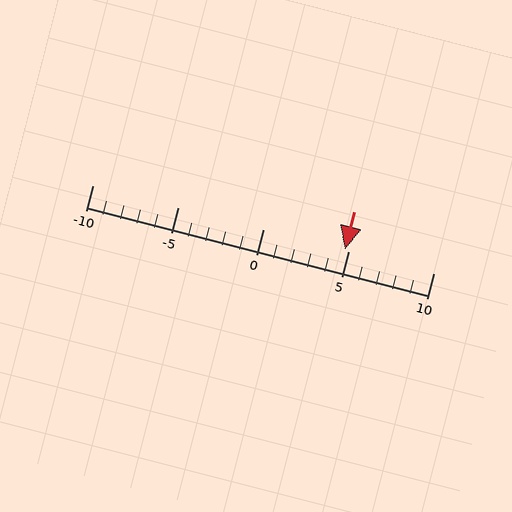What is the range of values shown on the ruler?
The ruler shows values from -10 to 10.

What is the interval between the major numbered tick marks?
The major tick marks are spaced 5 units apart.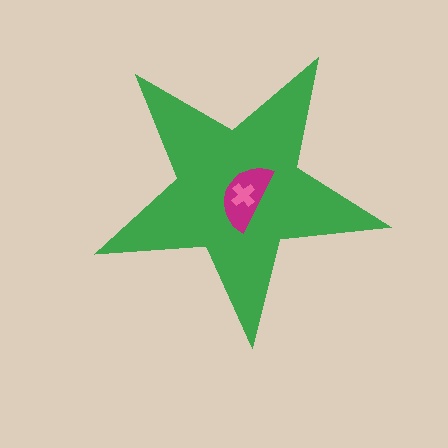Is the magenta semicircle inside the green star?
Yes.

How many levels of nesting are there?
3.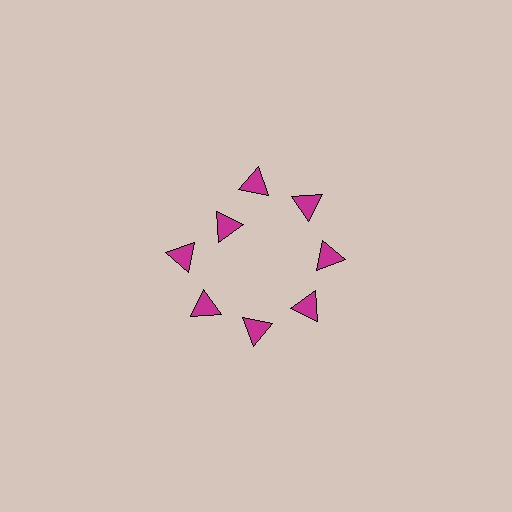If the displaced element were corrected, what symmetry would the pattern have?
It would have 8-fold rotational symmetry — the pattern would map onto itself every 45 degrees.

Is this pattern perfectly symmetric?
No. The 8 magenta triangles are arranged in a ring, but one element near the 10 o'clock position is pulled inward toward the center, breaking the 8-fold rotational symmetry.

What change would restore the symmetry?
The symmetry would be restored by moving it outward, back onto the ring so that all 8 triangles sit at equal angles and equal distance from the center.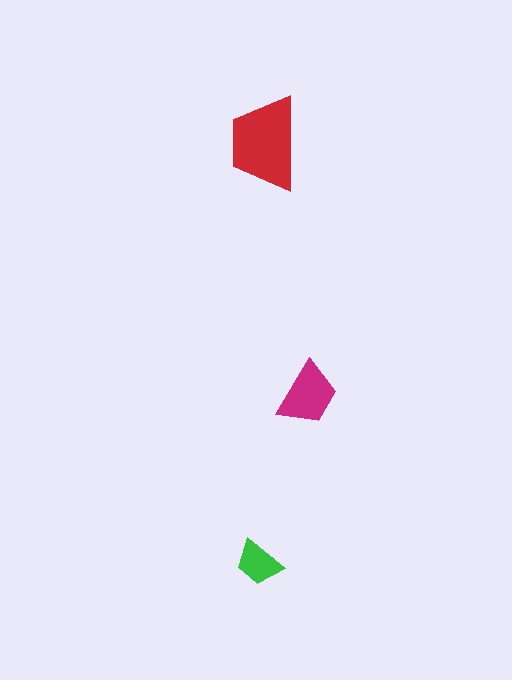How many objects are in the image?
There are 3 objects in the image.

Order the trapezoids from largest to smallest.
the red one, the magenta one, the green one.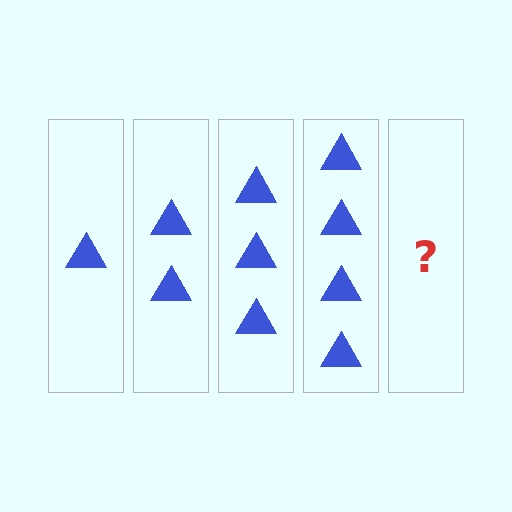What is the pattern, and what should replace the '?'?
The pattern is that each step adds one more triangle. The '?' should be 5 triangles.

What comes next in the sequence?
The next element should be 5 triangles.